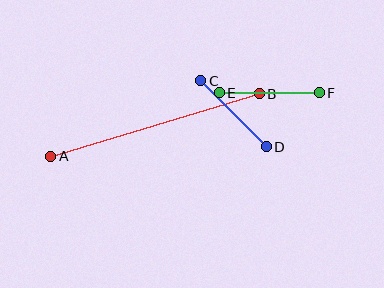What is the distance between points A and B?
The distance is approximately 217 pixels.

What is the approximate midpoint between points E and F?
The midpoint is at approximately (269, 93) pixels.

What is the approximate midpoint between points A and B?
The midpoint is at approximately (155, 125) pixels.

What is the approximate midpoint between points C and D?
The midpoint is at approximately (234, 114) pixels.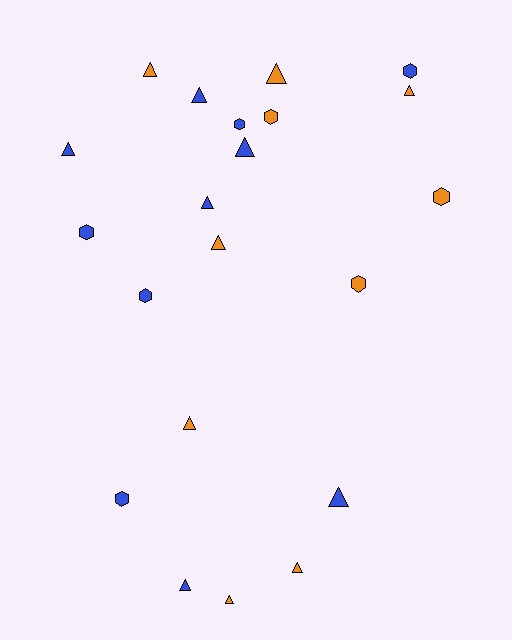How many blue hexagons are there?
There are 5 blue hexagons.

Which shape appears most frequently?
Triangle, with 13 objects.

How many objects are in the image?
There are 21 objects.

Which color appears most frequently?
Blue, with 11 objects.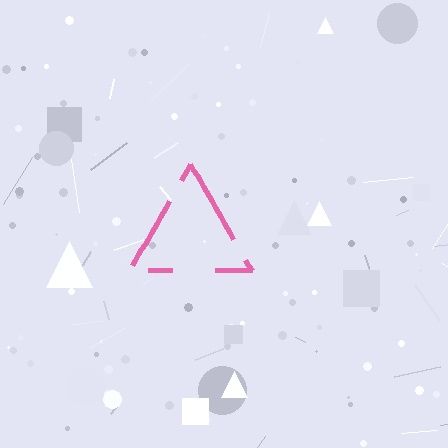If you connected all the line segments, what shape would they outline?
They would outline a triangle.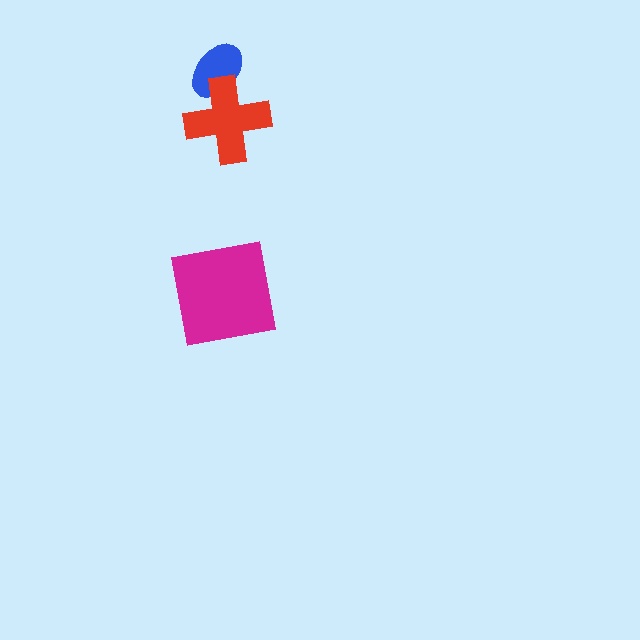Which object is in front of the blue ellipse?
The red cross is in front of the blue ellipse.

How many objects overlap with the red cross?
1 object overlaps with the red cross.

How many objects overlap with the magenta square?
0 objects overlap with the magenta square.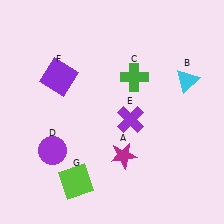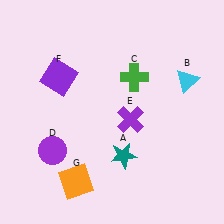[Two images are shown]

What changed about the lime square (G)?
In Image 1, G is lime. In Image 2, it changed to orange.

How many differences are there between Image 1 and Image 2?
There are 2 differences between the two images.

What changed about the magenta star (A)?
In Image 1, A is magenta. In Image 2, it changed to teal.